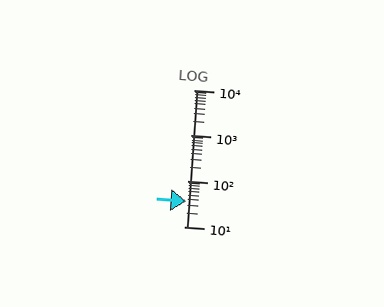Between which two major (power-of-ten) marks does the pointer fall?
The pointer is between 10 and 100.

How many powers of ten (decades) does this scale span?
The scale spans 3 decades, from 10 to 10000.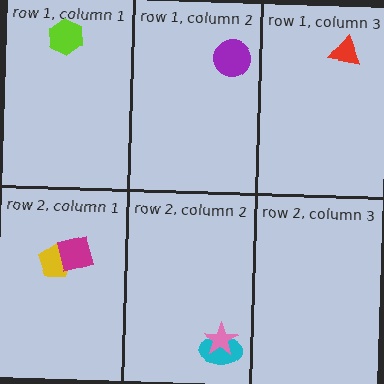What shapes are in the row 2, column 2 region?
The cyan ellipse, the pink star.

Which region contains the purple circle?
The row 1, column 2 region.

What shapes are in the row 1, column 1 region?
The lime hexagon.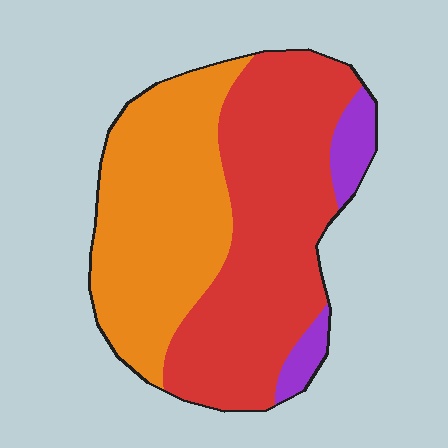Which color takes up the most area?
Red, at roughly 50%.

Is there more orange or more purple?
Orange.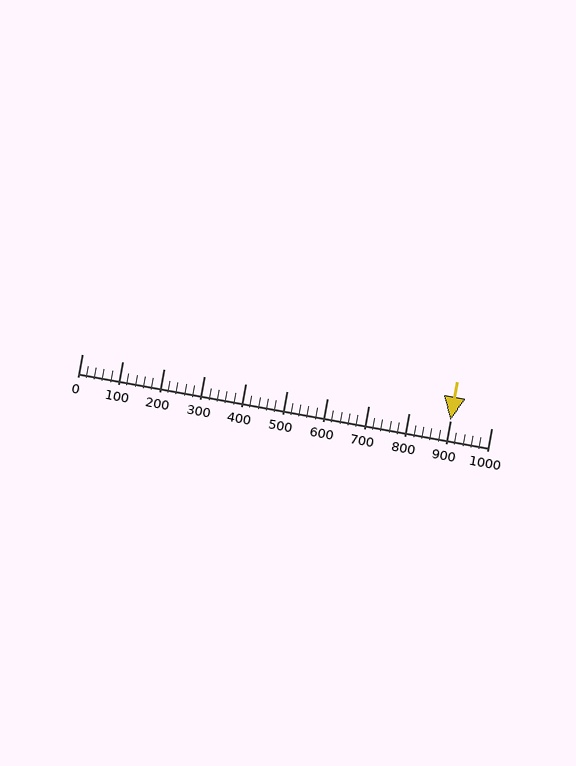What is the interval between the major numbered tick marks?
The major tick marks are spaced 100 units apart.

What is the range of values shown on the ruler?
The ruler shows values from 0 to 1000.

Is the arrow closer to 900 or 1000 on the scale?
The arrow is closer to 900.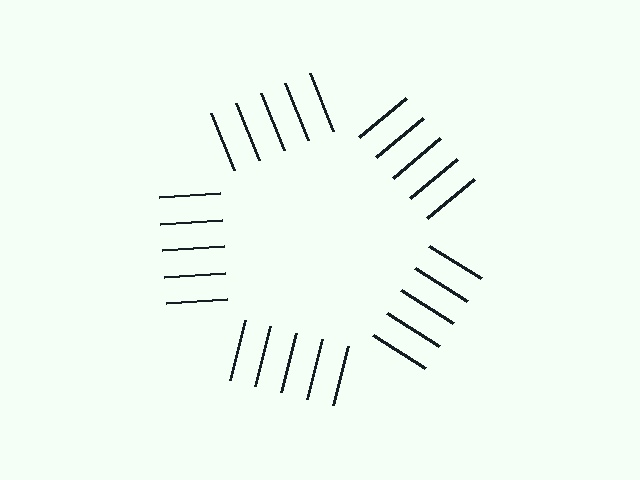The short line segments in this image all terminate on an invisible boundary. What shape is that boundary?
An illusory pentagon — the line segments terminate on its edges but no continuous stroke is drawn.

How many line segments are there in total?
25 — 5 along each of the 5 edges.